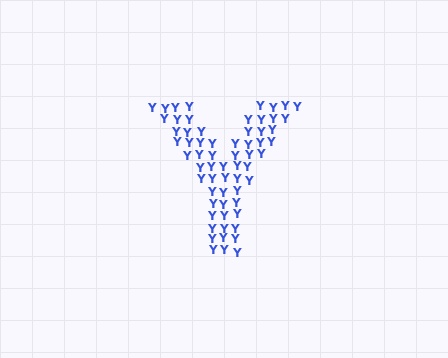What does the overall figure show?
The overall figure shows the letter Y.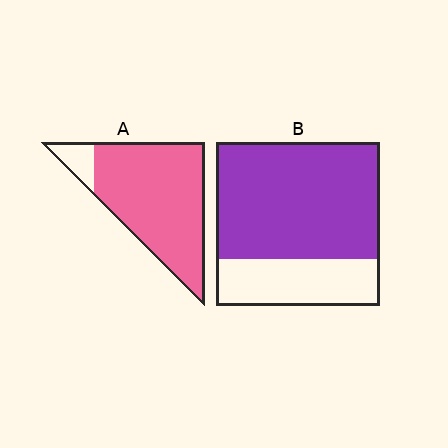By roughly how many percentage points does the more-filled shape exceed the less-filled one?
By roughly 20 percentage points (A over B).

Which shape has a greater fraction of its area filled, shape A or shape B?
Shape A.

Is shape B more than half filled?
Yes.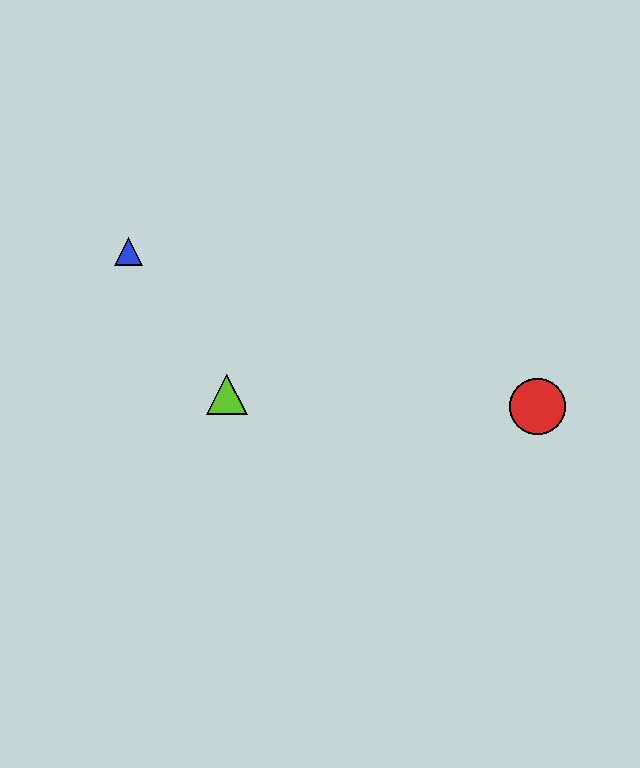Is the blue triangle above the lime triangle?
Yes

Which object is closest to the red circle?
The lime triangle is closest to the red circle.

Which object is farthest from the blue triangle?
The red circle is farthest from the blue triangle.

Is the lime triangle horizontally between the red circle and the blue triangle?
Yes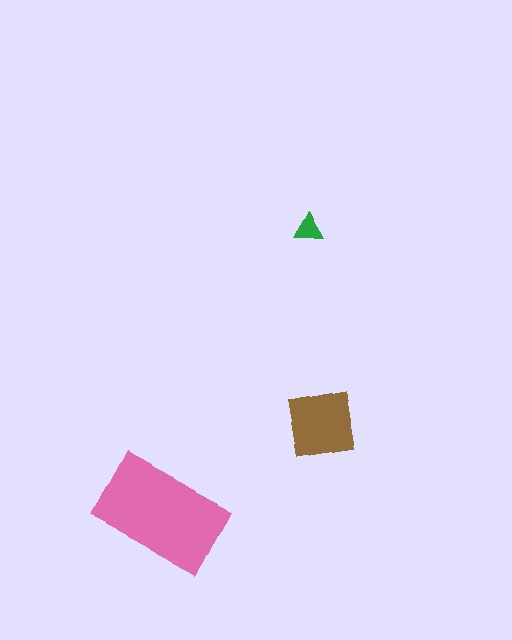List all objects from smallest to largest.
The green triangle, the brown square, the pink rectangle.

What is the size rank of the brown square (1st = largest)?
2nd.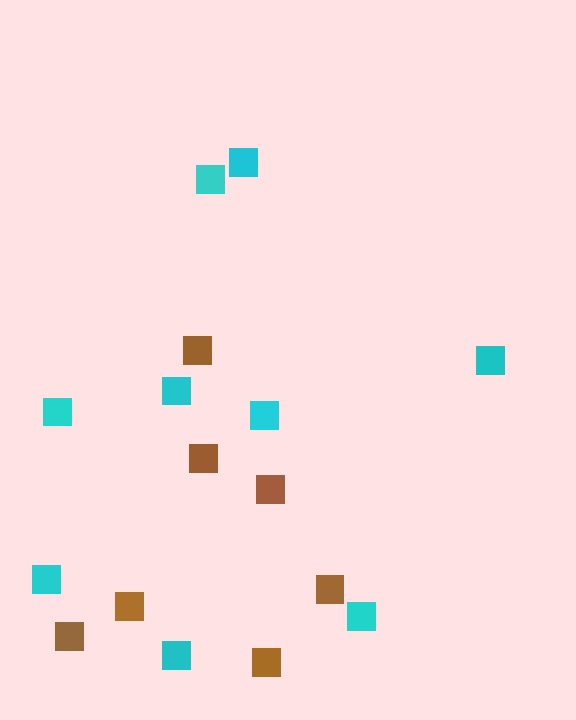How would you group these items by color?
There are 2 groups: one group of cyan squares (9) and one group of brown squares (7).